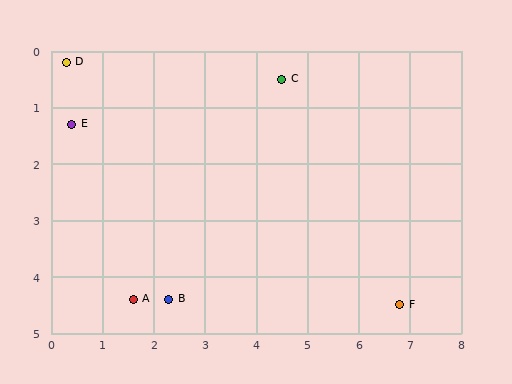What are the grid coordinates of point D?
Point D is at approximately (0.3, 0.2).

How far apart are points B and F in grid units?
Points B and F are about 4.5 grid units apart.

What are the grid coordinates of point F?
Point F is at approximately (6.8, 4.5).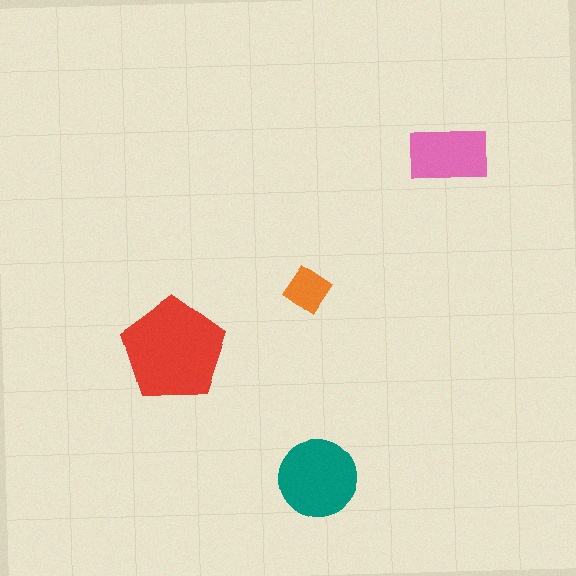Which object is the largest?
The red pentagon.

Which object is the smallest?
The orange diamond.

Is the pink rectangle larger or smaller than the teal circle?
Smaller.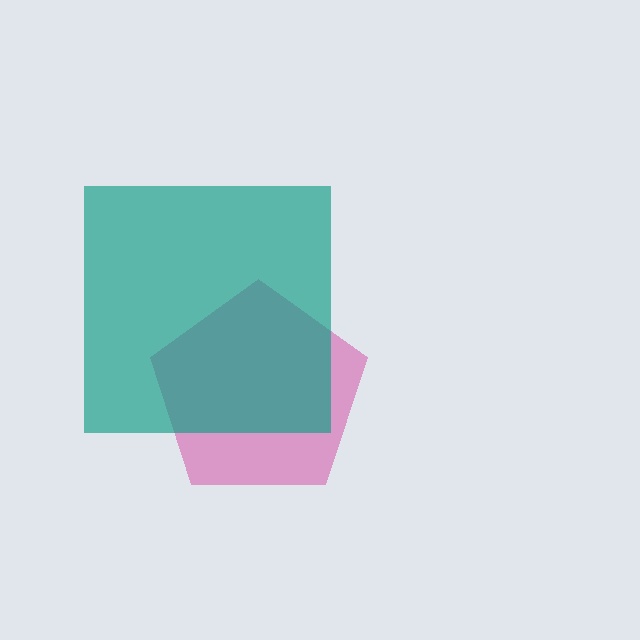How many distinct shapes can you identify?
There are 2 distinct shapes: a magenta pentagon, a teal square.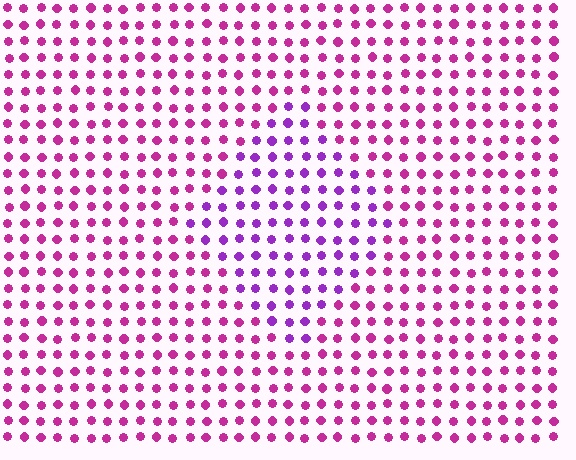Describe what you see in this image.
The image is filled with small magenta elements in a uniform arrangement. A diamond-shaped region is visible where the elements are tinted to a slightly different hue, forming a subtle color boundary.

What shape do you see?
I see a diamond.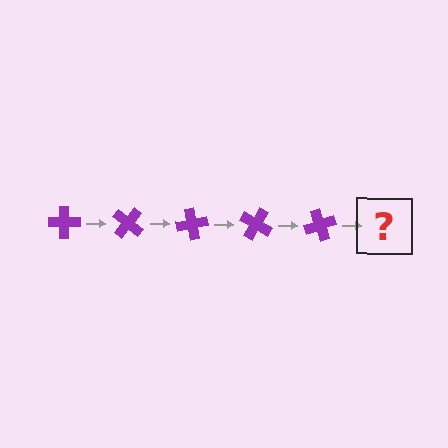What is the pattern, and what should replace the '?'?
The pattern is that the cross rotates 40 degrees each step. The '?' should be a purple cross rotated 200 degrees.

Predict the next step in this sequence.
The next step is a purple cross rotated 200 degrees.